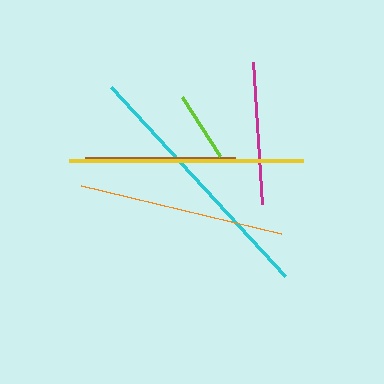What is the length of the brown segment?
The brown segment is approximately 150 pixels long.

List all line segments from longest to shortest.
From longest to shortest: cyan, yellow, orange, brown, magenta, lime.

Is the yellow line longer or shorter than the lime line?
The yellow line is longer than the lime line.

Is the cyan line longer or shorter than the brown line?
The cyan line is longer than the brown line.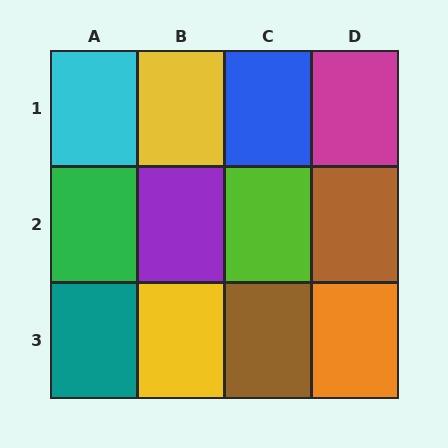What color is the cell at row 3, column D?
Orange.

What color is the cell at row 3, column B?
Yellow.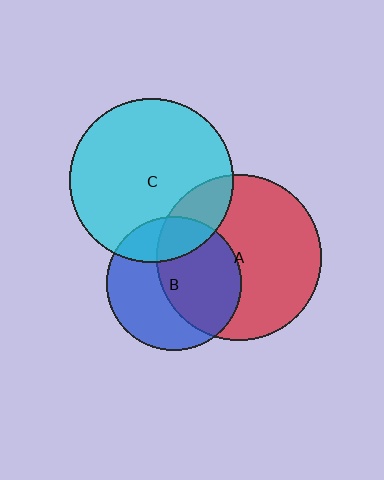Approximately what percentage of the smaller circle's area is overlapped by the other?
Approximately 20%.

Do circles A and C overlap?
Yes.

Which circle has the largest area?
Circle A (red).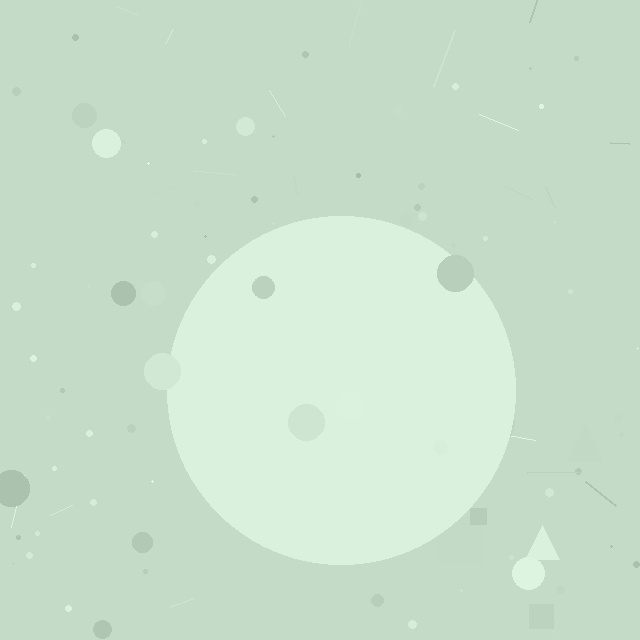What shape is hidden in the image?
A circle is hidden in the image.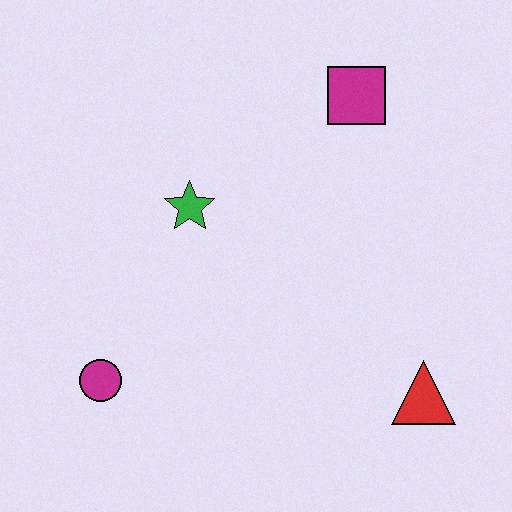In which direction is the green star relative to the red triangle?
The green star is to the left of the red triangle.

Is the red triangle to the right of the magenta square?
Yes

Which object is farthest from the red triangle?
The magenta circle is farthest from the red triangle.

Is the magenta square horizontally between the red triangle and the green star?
Yes